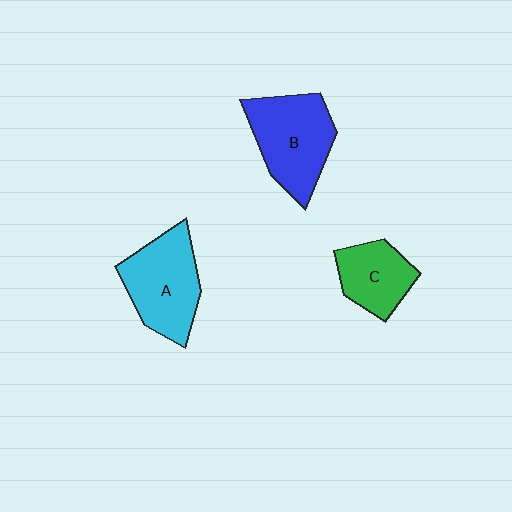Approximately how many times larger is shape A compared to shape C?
Approximately 1.5 times.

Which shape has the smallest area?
Shape C (green).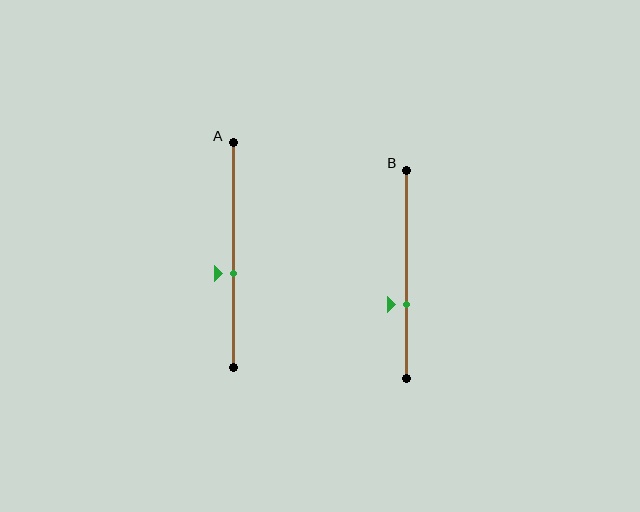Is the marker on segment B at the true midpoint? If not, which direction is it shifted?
No, the marker on segment B is shifted downward by about 15% of the segment length.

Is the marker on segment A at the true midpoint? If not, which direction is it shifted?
No, the marker on segment A is shifted downward by about 8% of the segment length.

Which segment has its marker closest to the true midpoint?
Segment A has its marker closest to the true midpoint.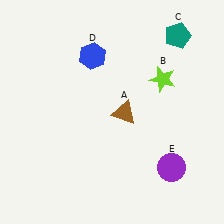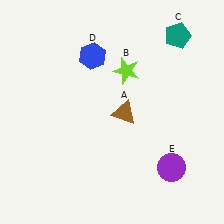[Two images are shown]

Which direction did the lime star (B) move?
The lime star (B) moved left.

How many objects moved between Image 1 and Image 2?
1 object moved between the two images.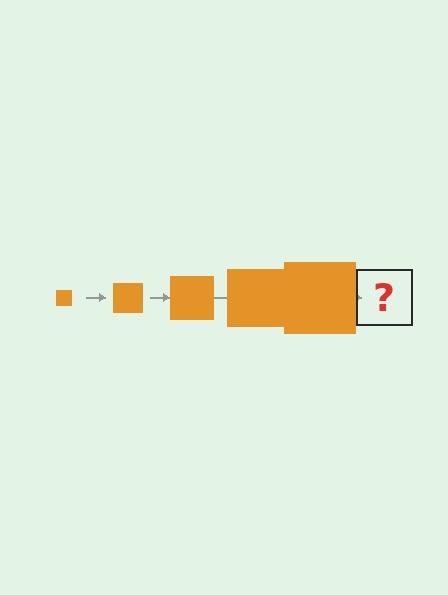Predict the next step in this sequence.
The next step is an orange square, larger than the previous one.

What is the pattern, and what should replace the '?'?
The pattern is that the square gets progressively larger each step. The '?' should be an orange square, larger than the previous one.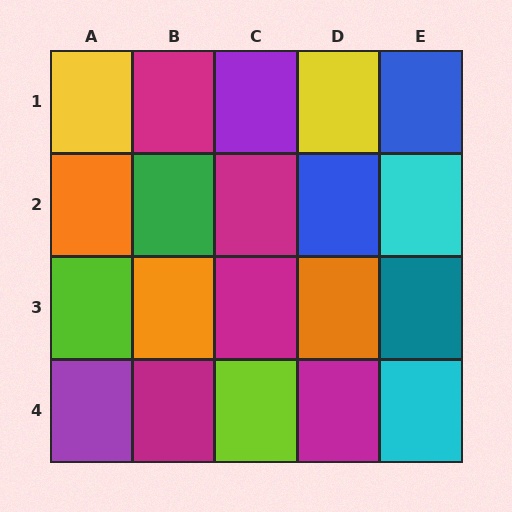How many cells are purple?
2 cells are purple.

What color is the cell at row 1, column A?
Yellow.